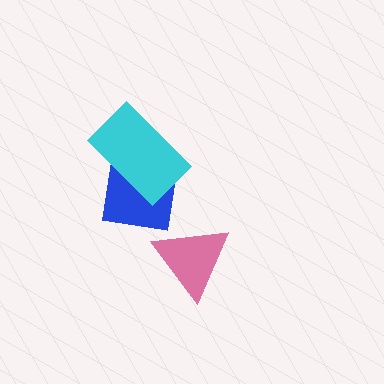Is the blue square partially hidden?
Yes, it is partially covered by another shape.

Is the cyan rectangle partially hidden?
No, no other shape covers it.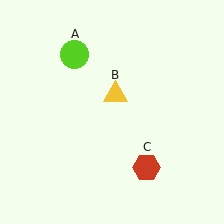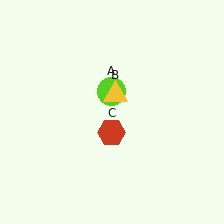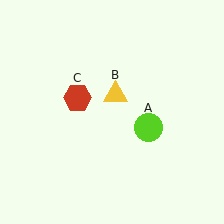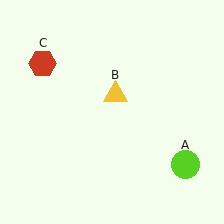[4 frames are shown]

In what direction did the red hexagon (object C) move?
The red hexagon (object C) moved up and to the left.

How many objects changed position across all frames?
2 objects changed position: lime circle (object A), red hexagon (object C).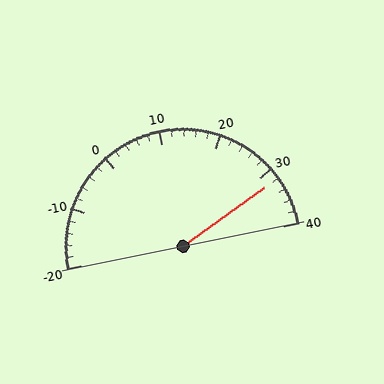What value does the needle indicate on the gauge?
The needle indicates approximately 32.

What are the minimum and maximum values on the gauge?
The gauge ranges from -20 to 40.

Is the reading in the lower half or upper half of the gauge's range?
The reading is in the upper half of the range (-20 to 40).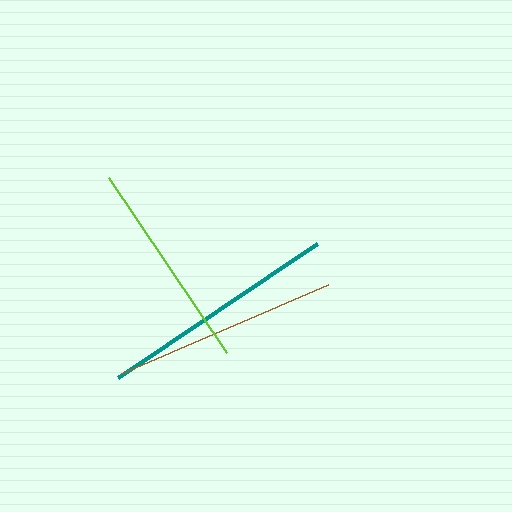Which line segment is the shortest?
The lime line is the shortest at approximately 211 pixels.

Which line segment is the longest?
The teal line is the longest at approximately 240 pixels.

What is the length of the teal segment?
The teal segment is approximately 240 pixels long.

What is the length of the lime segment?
The lime segment is approximately 211 pixels long.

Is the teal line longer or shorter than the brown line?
The teal line is longer than the brown line.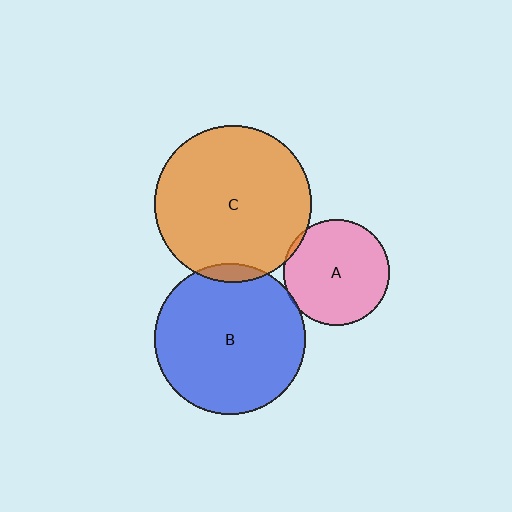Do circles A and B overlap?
Yes.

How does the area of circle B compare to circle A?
Approximately 2.0 times.